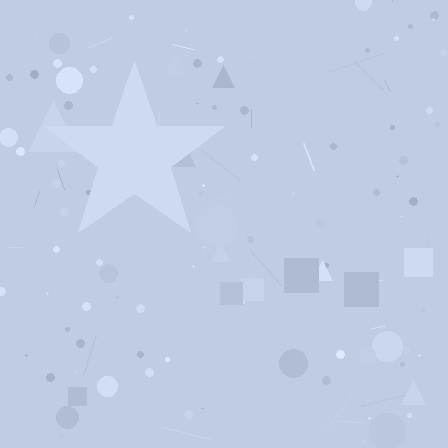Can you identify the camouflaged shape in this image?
The camouflaged shape is a star.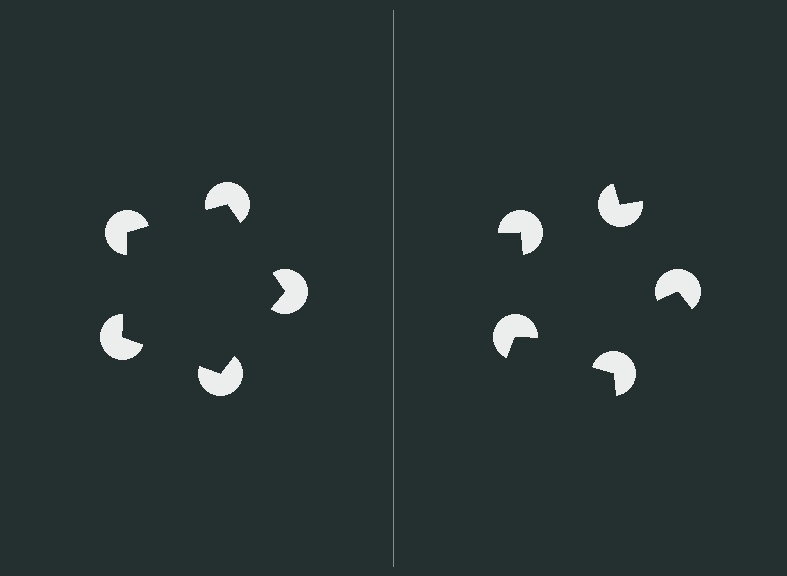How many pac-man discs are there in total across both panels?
10 — 5 on each side.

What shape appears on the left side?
An illusory pentagon.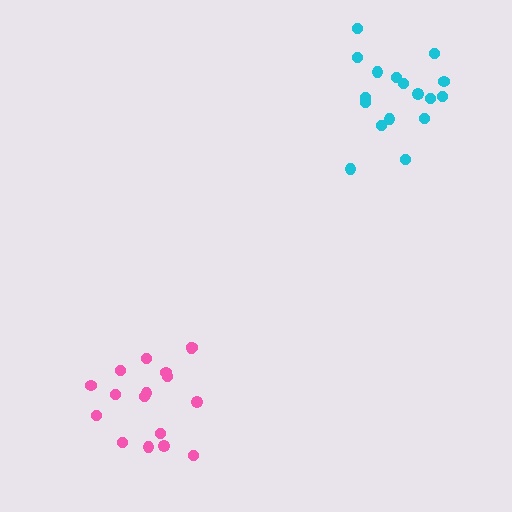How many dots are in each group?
Group 1: 17 dots, Group 2: 17 dots (34 total).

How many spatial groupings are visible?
There are 2 spatial groupings.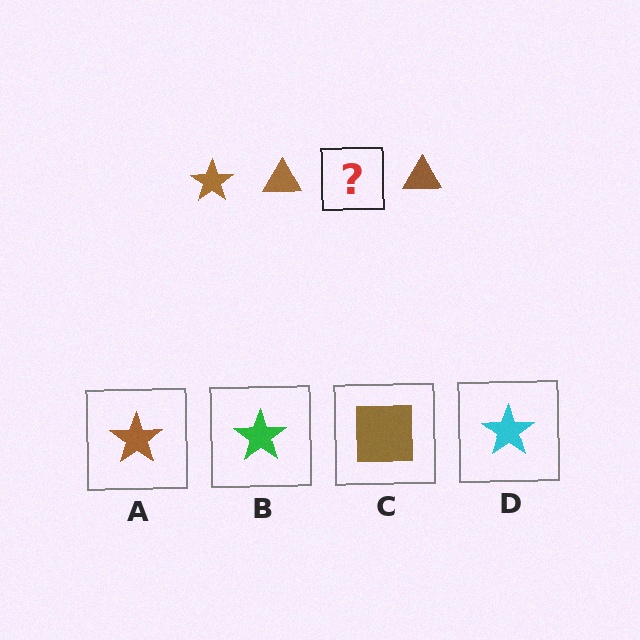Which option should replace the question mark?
Option A.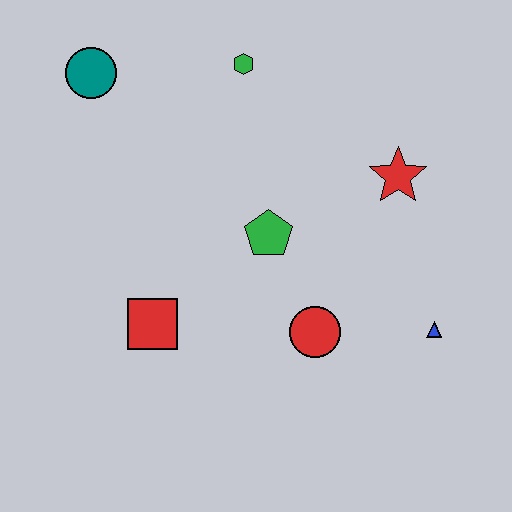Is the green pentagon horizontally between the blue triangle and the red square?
Yes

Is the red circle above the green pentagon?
No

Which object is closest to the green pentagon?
The red circle is closest to the green pentagon.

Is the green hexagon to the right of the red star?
No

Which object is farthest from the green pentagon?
The teal circle is farthest from the green pentagon.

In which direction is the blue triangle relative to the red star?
The blue triangle is below the red star.